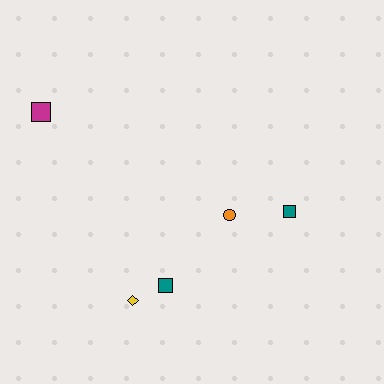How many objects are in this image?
There are 5 objects.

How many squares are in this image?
There are 3 squares.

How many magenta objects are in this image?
There is 1 magenta object.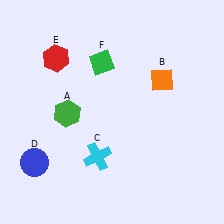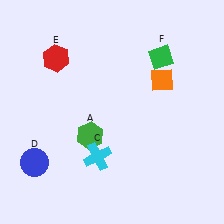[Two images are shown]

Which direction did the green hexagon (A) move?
The green hexagon (A) moved right.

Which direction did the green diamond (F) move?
The green diamond (F) moved right.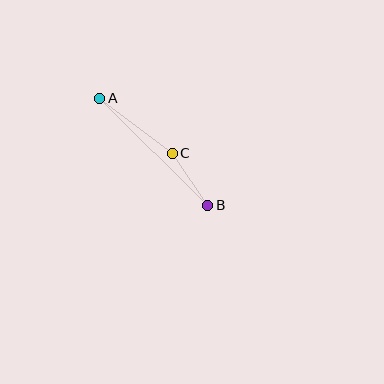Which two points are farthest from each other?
Points A and B are farthest from each other.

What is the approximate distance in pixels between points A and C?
The distance between A and C is approximately 91 pixels.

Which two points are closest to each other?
Points B and C are closest to each other.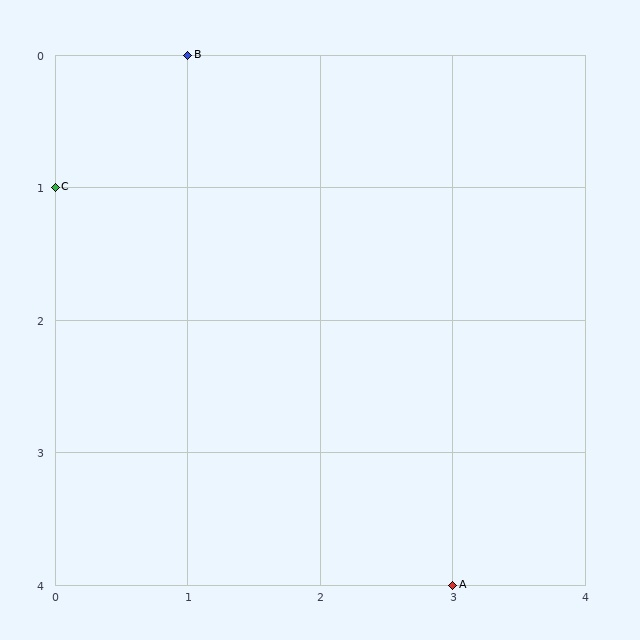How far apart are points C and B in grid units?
Points C and B are 1 column and 1 row apart (about 1.4 grid units diagonally).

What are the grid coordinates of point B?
Point B is at grid coordinates (1, 0).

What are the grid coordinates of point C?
Point C is at grid coordinates (0, 1).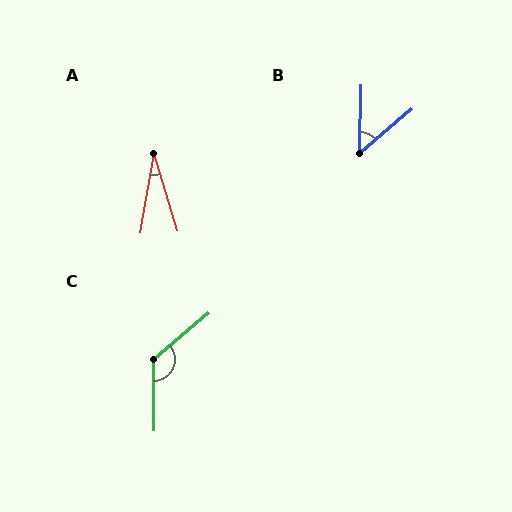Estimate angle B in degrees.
Approximately 49 degrees.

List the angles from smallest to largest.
A (26°), B (49°), C (130°).